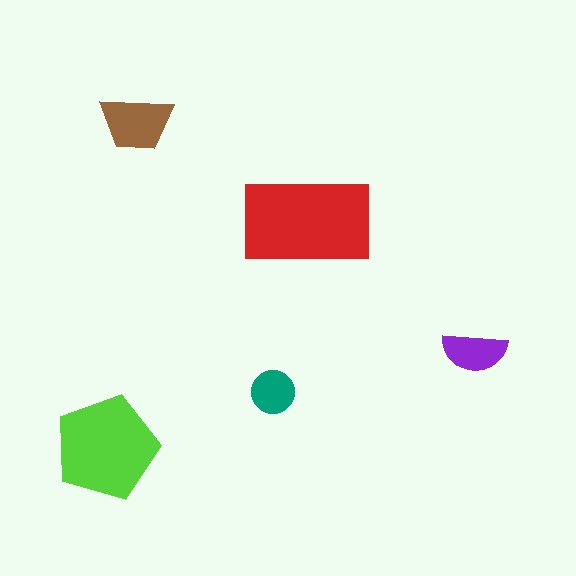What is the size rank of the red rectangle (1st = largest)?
1st.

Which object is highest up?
The brown trapezoid is topmost.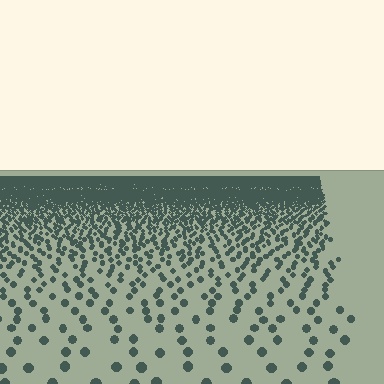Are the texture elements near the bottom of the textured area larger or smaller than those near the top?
Larger. Near the bottom, elements are closer to the viewer and appear at a bigger on-screen size.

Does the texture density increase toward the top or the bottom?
Density increases toward the top.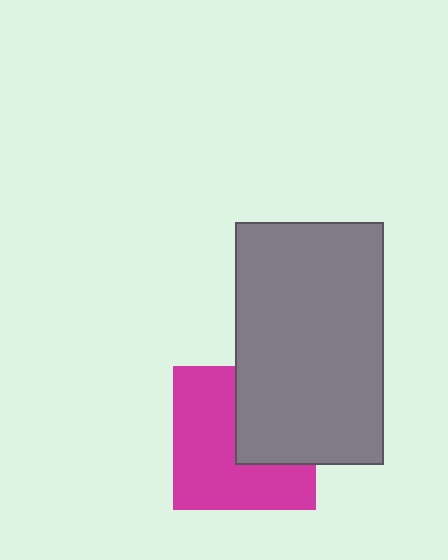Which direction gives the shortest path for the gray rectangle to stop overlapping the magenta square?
Moving right gives the shortest separation.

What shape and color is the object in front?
The object in front is a gray rectangle.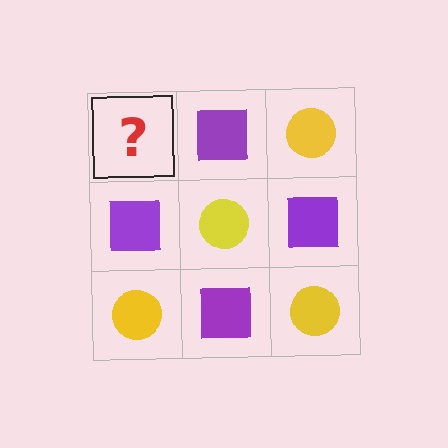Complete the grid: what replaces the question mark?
The question mark should be replaced with a yellow circle.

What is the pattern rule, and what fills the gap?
The rule is that it alternates yellow circle and purple square in a checkerboard pattern. The gap should be filled with a yellow circle.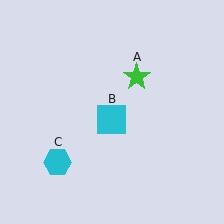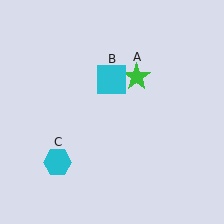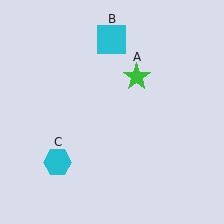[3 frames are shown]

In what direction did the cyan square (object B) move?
The cyan square (object B) moved up.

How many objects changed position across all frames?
1 object changed position: cyan square (object B).